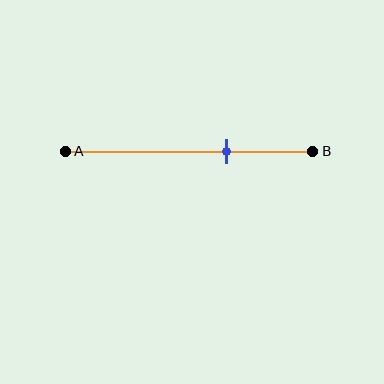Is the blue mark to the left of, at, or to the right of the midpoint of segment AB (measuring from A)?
The blue mark is to the right of the midpoint of segment AB.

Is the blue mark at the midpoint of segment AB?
No, the mark is at about 65% from A, not at the 50% midpoint.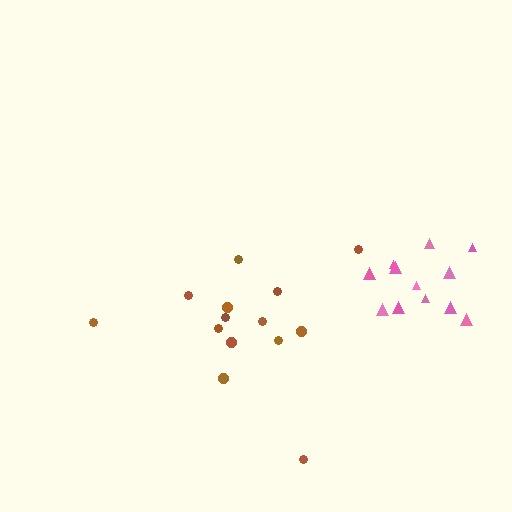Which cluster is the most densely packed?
Pink.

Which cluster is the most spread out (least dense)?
Brown.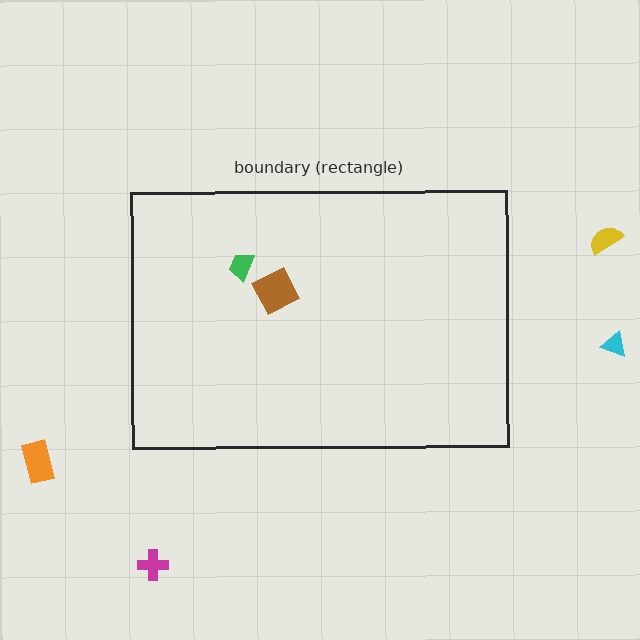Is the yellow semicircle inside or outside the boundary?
Outside.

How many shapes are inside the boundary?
2 inside, 4 outside.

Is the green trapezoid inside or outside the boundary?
Inside.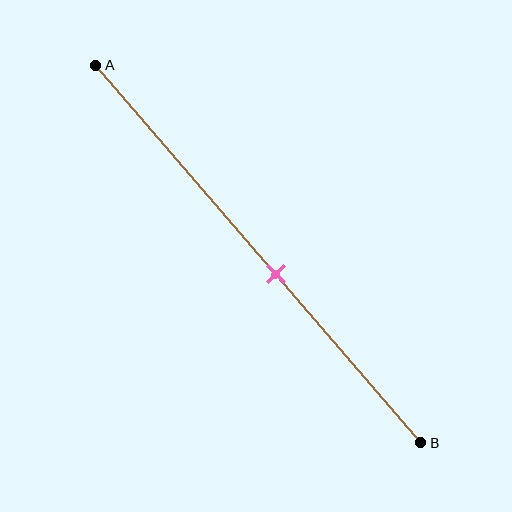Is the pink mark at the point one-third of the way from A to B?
No, the mark is at about 55% from A, not at the 33% one-third point.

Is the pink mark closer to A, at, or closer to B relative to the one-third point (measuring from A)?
The pink mark is closer to point B than the one-third point of segment AB.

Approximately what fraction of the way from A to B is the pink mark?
The pink mark is approximately 55% of the way from A to B.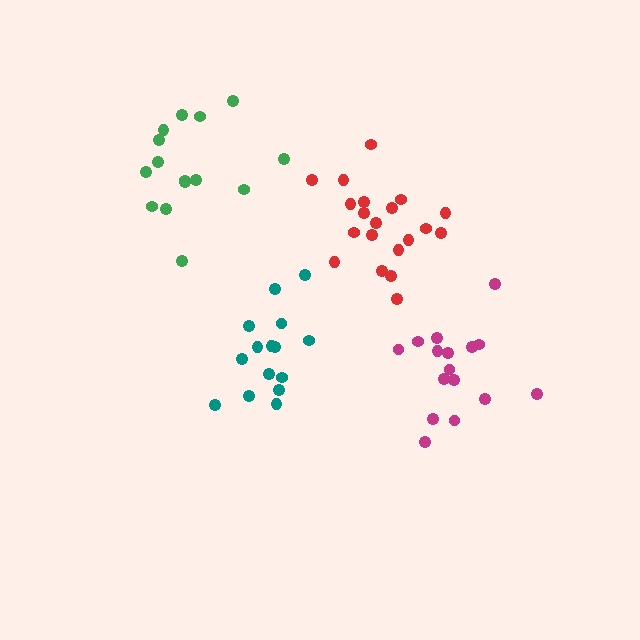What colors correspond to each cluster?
The clusters are colored: magenta, red, teal, green.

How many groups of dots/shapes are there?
There are 4 groups.